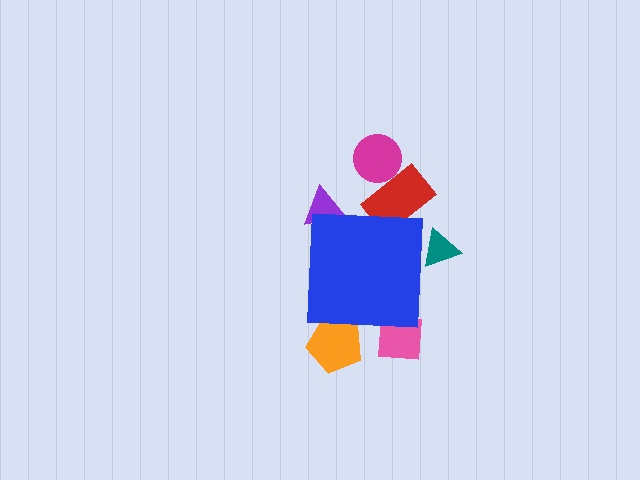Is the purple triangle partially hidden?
Yes, the purple triangle is partially hidden behind the blue square.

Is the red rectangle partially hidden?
Yes, the red rectangle is partially hidden behind the blue square.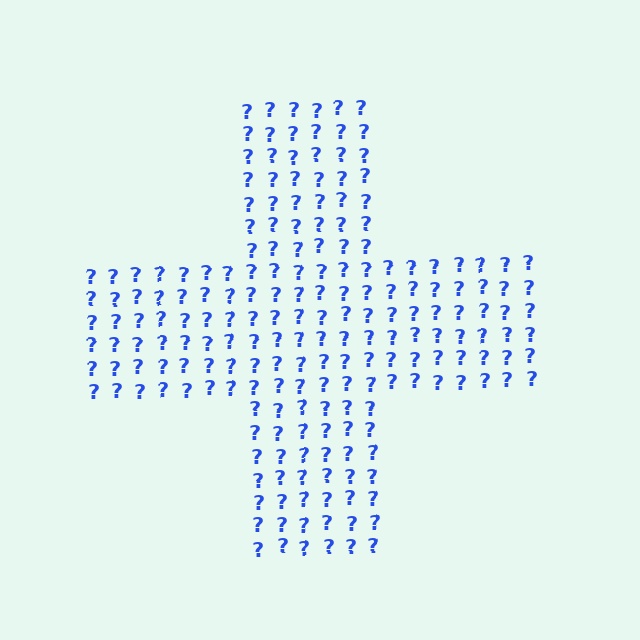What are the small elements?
The small elements are question marks.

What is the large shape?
The large shape is a cross.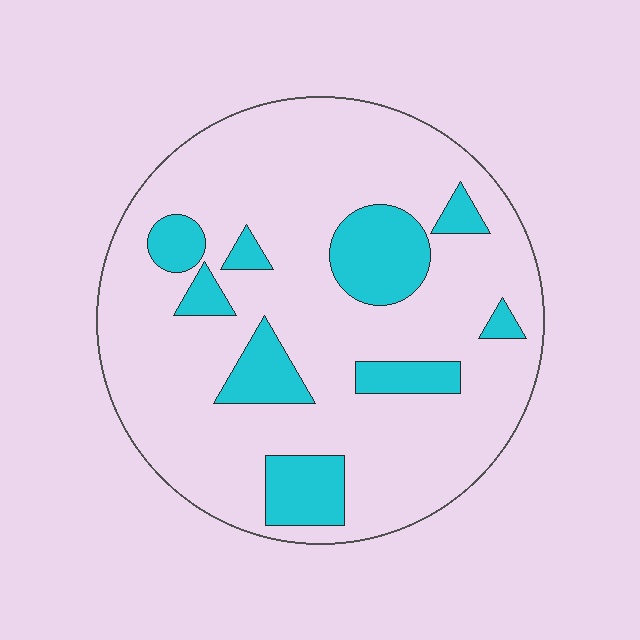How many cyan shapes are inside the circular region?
9.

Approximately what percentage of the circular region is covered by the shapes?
Approximately 20%.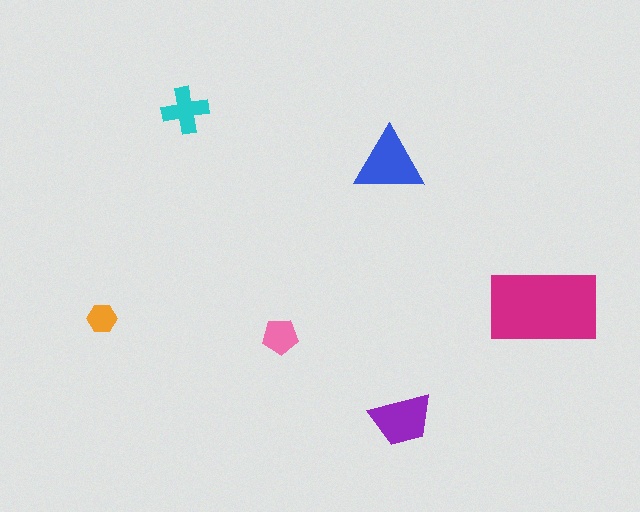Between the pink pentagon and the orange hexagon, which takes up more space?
The pink pentagon.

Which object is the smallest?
The orange hexagon.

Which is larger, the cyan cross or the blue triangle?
The blue triangle.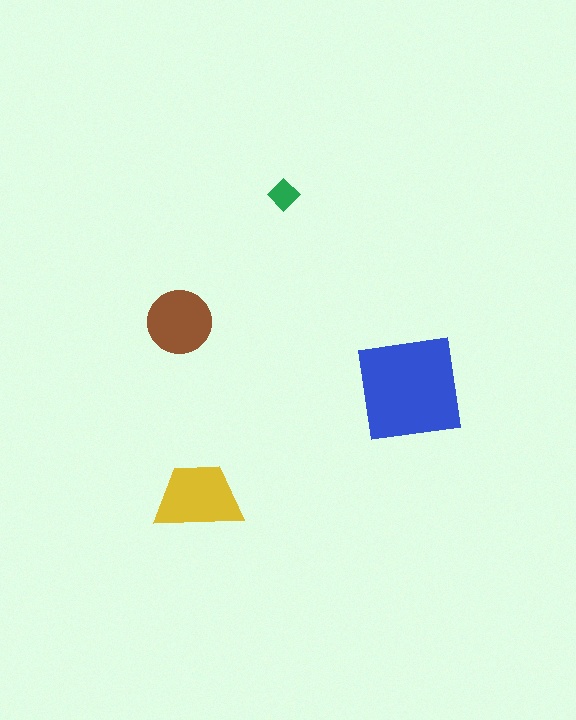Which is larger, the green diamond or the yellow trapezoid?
The yellow trapezoid.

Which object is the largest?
The blue square.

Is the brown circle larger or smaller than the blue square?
Smaller.